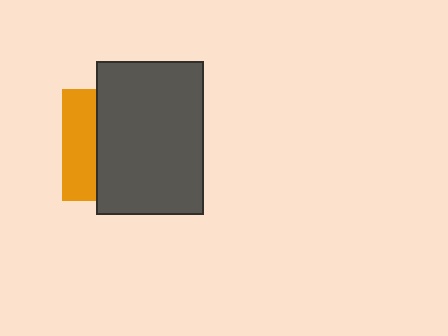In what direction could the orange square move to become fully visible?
The orange square could move left. That would shift it out from behind the dark gray rectangle entirely.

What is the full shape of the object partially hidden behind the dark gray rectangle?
The partially hidden object is an orange square.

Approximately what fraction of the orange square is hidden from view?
Roughly 70% of the orange square is hidden behind the dark gray rectangle.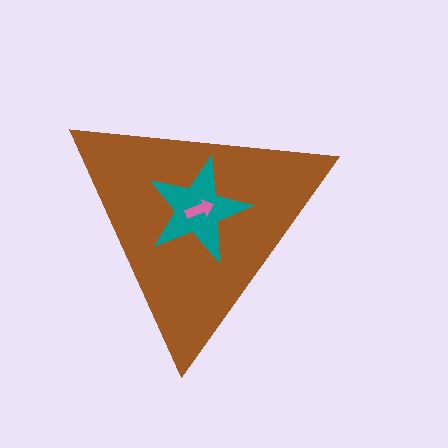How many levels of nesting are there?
3.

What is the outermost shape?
The brown triangle.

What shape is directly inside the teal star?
The pink arrow.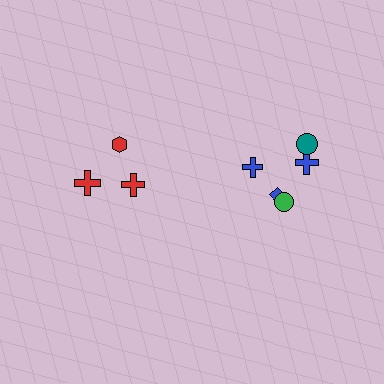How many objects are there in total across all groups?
There are 9 objects.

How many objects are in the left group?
There are 3 objects.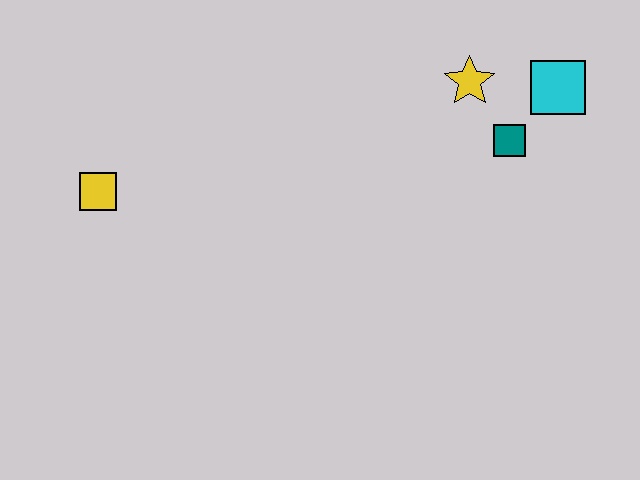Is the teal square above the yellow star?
No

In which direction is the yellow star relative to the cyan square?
The yellow star is to the left of the cyan square.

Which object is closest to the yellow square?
The yellow star is closest to the yellow square.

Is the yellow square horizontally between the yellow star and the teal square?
No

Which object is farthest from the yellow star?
The yellow square is farthest from the yellow star.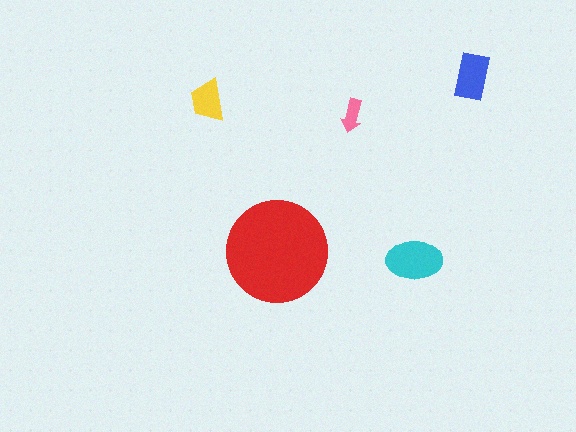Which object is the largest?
The red circle.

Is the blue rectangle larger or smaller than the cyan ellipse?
Smaller.